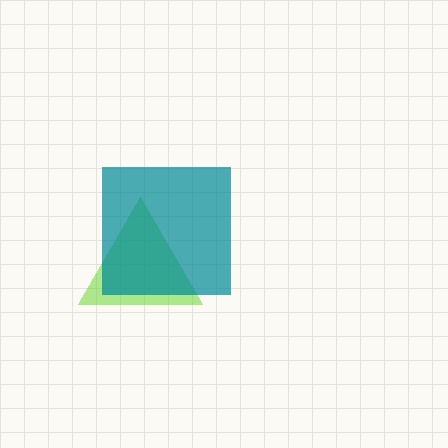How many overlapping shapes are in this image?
There are 2 overlapping shapes in the image.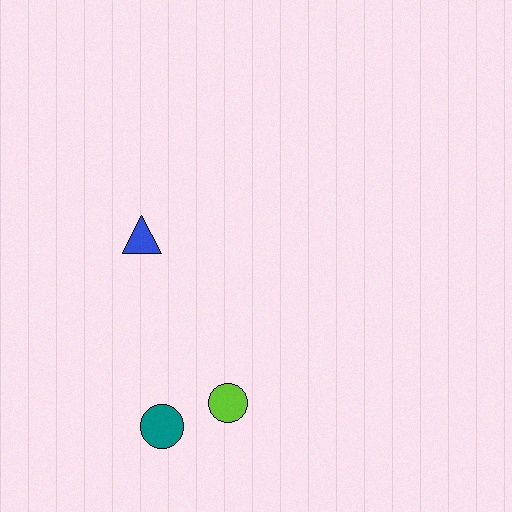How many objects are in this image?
There are 3 objects.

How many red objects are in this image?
There are no red objects.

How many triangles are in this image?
There is 1 triangle.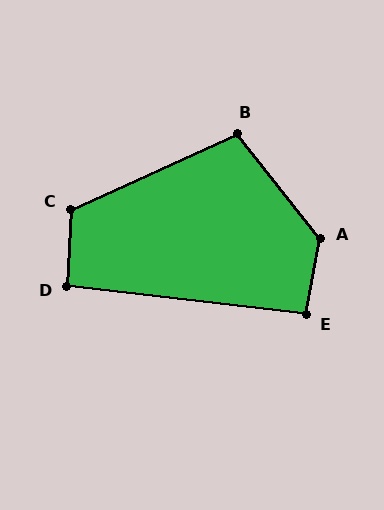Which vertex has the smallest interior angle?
E, at approximately 93 degrees.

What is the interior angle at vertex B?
Approximately 104 degrees (obtuse).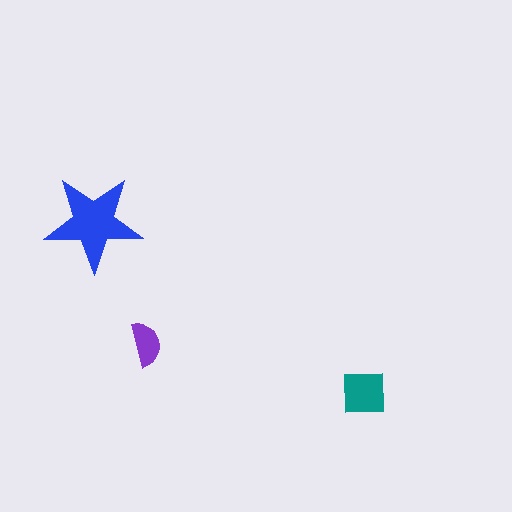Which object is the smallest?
The purple semicircle.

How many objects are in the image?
There are 3 objects in the image.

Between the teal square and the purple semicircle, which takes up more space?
The teal square.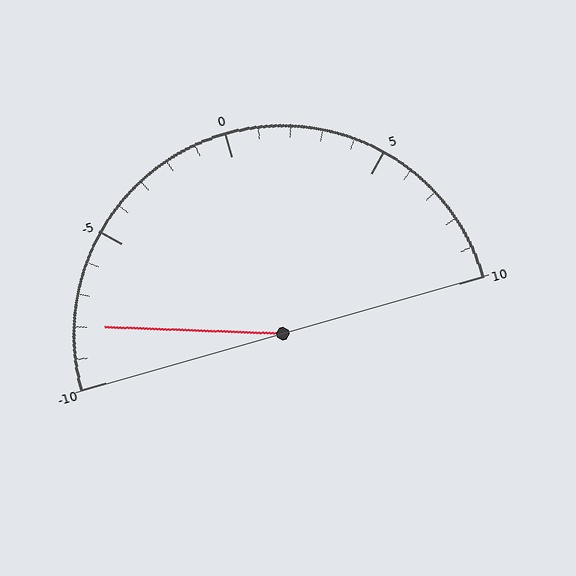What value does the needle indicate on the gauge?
The needle indicates approximately -8.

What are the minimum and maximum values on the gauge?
The gauge ranges from -10 to 10.